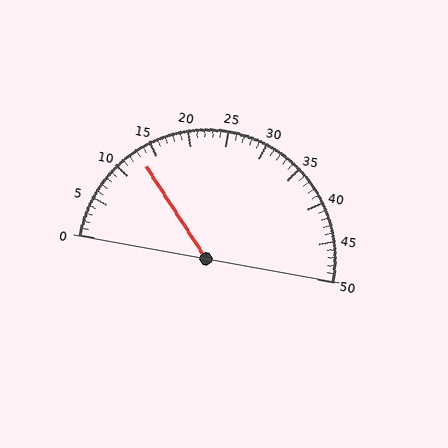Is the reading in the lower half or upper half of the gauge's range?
The reading is in the lower half of the range (0 to 50).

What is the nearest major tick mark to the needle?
The nearest major tick mark is 15.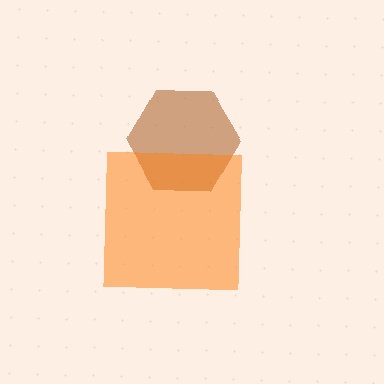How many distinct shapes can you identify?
There are 2 distinct shapes: a brown hexagon, an orange square.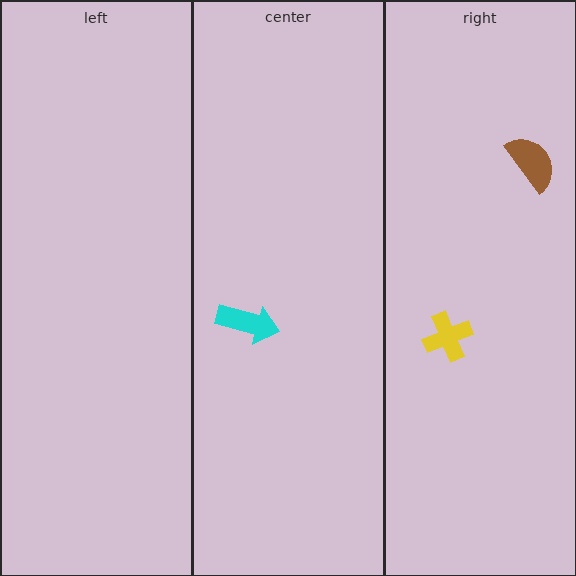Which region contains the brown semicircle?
The right region.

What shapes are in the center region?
The cyan arrow.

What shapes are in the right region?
The yellow cross, the brown semicircle.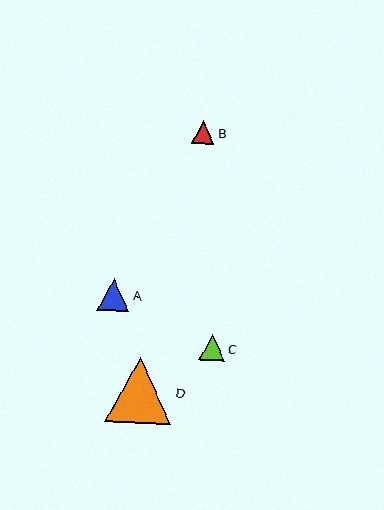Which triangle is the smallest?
Triangle B is the smallest with a size of approximately 22 pixels.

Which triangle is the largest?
Triangle D is the largest with a size of approximately 66 pixels.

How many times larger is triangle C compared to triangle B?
Triangle C is approximately 1.1 times the size of triangle B.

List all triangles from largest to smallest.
From largest to smallest: D, A, C, B.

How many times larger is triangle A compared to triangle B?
Triangle A is approximately 1.4 times the size of triangle B.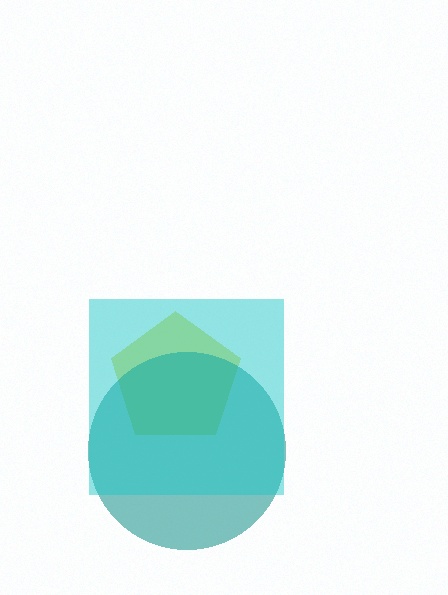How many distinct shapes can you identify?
There are 3 distinct shapes: a yellow pentagon, a teal circle, a cyan square.